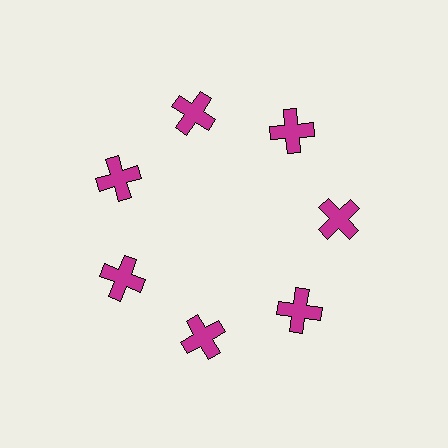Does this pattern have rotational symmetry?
Yes, this pattern has 7-fold rotational symmetry. It looks the same after rotating 51 degrees around the center.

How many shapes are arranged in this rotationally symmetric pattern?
There are 7 shapes, arranged in 7 groups of 1.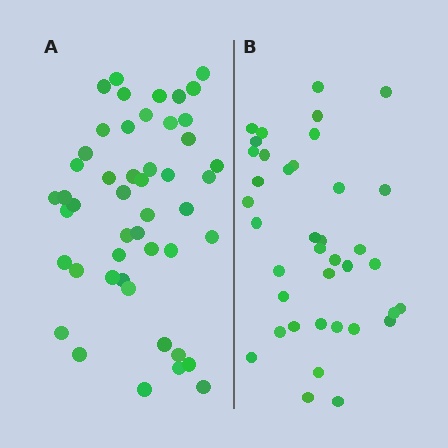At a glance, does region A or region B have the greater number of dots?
Region A (the left region) has more dots.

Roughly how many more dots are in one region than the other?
Region A has roughly 10 or so more dots than region B.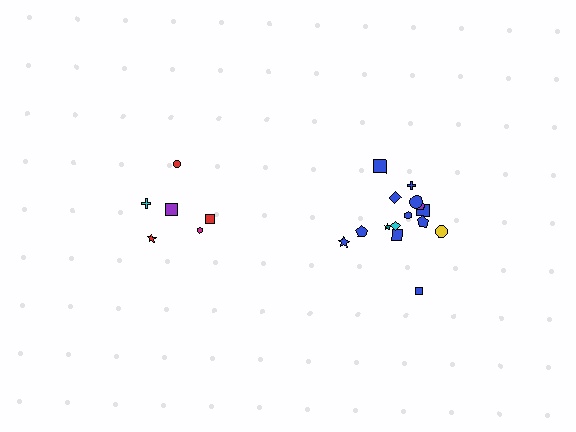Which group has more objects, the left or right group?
The right group.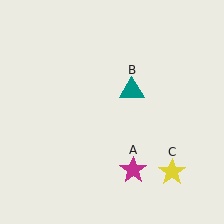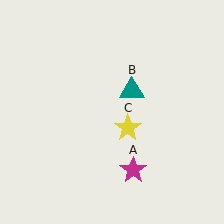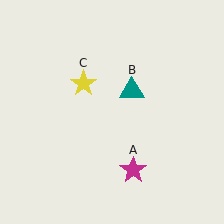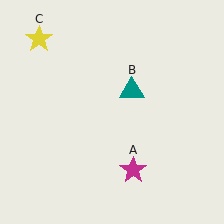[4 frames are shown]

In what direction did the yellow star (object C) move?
The yellow star (object C) moved up and to the left.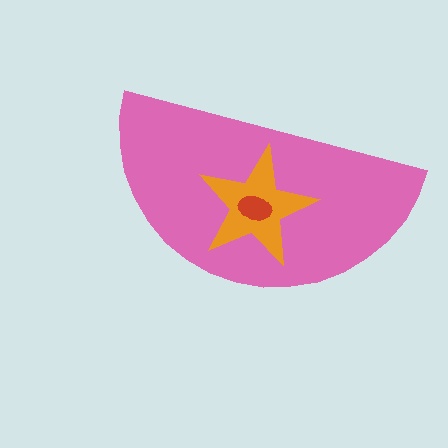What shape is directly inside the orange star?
The red ellipse.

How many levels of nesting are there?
3.